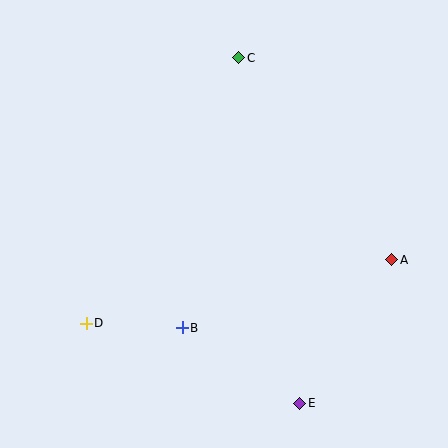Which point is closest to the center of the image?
Point B at (182, 328) is closest to the center.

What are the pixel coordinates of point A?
Point A is at (392, 260).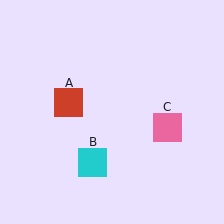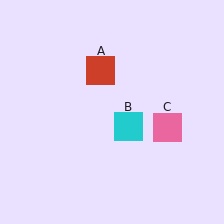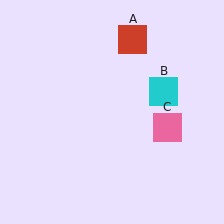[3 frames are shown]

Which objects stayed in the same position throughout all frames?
Pink square (object C) remained stationary.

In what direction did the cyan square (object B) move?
The cyan square (object B) moved up and to the right.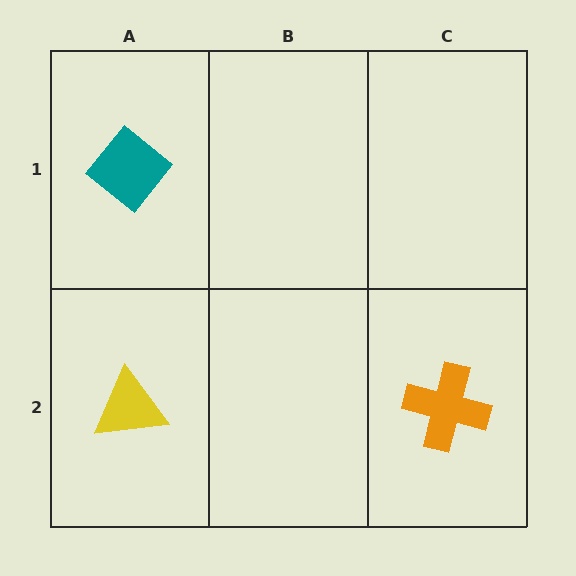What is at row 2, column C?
An orange cross.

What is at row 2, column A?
A yellow triangle.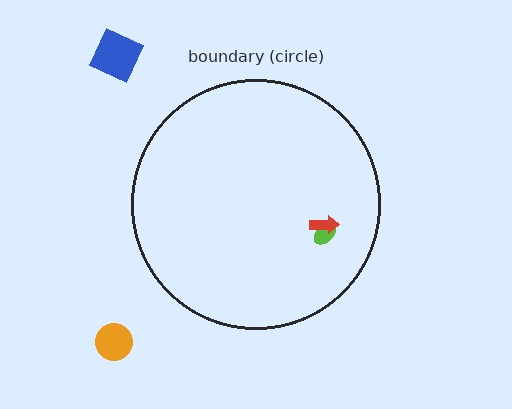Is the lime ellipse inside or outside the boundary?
Inside.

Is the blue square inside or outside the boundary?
Outside.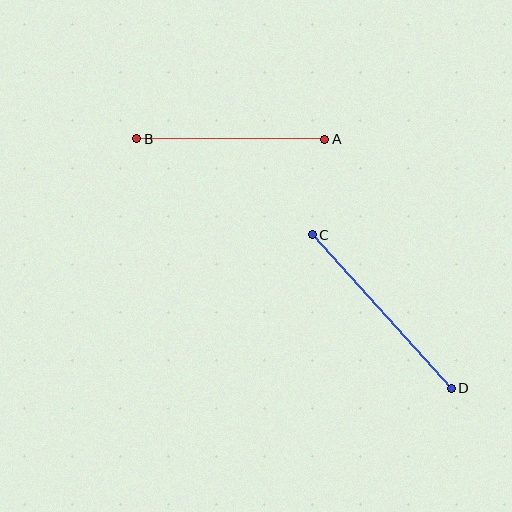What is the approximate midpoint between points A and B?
The midpoint is at approximately (231, 139) pixels.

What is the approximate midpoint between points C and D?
The midpoint is at approximately (382, 311) pixels.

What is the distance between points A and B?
The distance is approximately 188 pixels.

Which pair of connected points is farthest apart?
Points C and D are farthest apart.